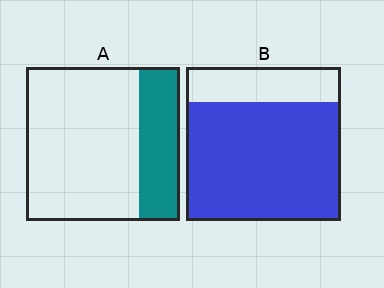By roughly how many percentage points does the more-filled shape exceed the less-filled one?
By roughly 50 percentage points (B over A).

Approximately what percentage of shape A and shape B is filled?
A is approximately 25% and B is approximately 75%.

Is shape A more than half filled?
No.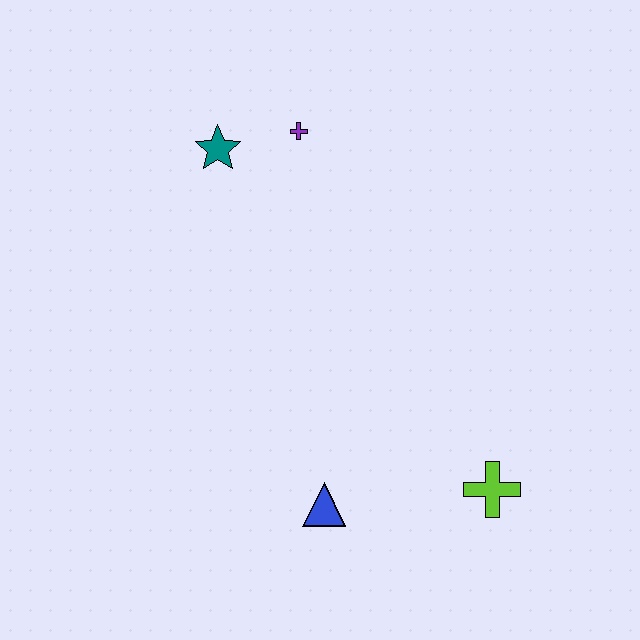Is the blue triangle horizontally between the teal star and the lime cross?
Yes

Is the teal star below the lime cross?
No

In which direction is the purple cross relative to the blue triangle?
The purple cross is above the blue triangle.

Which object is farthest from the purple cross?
The lime cross is farthest from the purple cross.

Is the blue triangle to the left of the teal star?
No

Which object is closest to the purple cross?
The teal star is closest to the purple cross.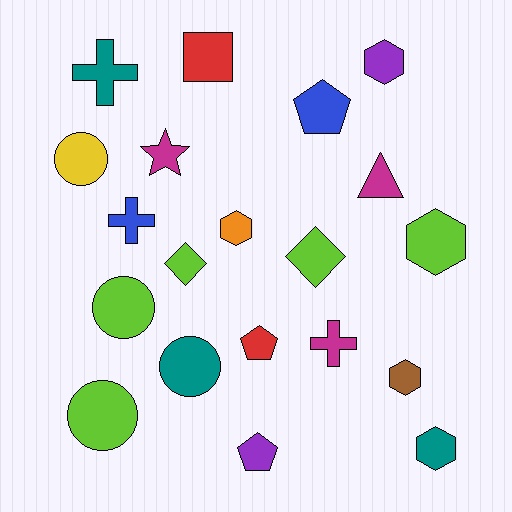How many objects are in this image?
There are 20 objects.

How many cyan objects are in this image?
There are no cyan objects.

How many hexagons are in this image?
There are 5 hexagons.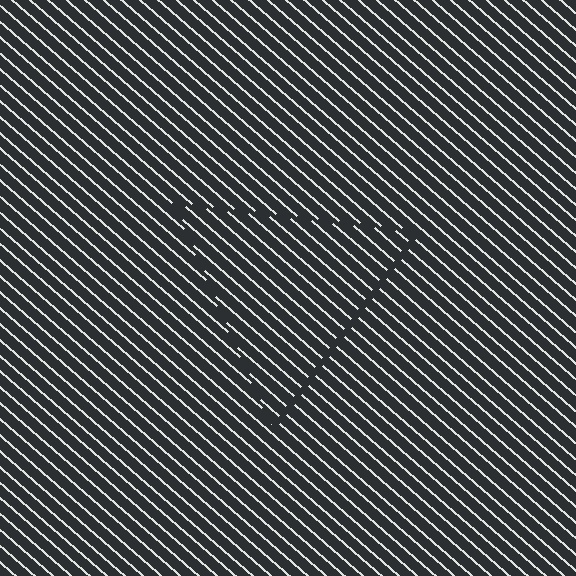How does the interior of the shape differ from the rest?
The interior of the shape contains the same grating, shifted by half a period — the contour is defined by the phase discontinuity where line-ends from the inner and outer gratings abut.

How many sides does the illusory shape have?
3 sides — the line-ends trace a triangle.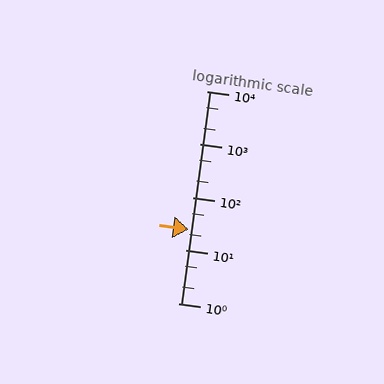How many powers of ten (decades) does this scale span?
The scale spans 4 decades, from 1 to 10000.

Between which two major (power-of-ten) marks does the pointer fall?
The pointer is between 10 and 100.